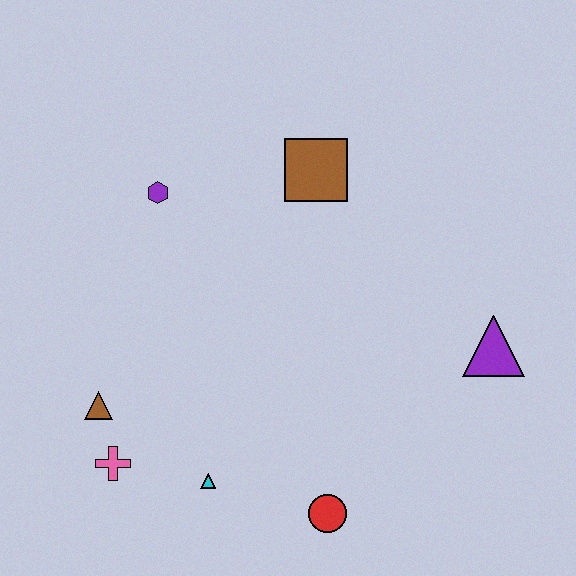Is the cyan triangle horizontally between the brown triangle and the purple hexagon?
No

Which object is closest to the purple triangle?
The red circle is closest to the purple triangle.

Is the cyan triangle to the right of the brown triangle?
Yes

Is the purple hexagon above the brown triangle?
Yes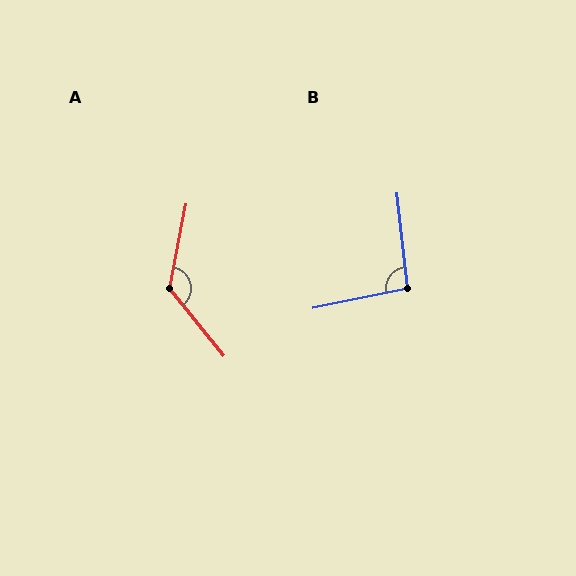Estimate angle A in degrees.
Approximately 130 degrees.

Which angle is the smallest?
B, at approximately 96 degrees.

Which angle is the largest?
A, at approximately 130 degrees.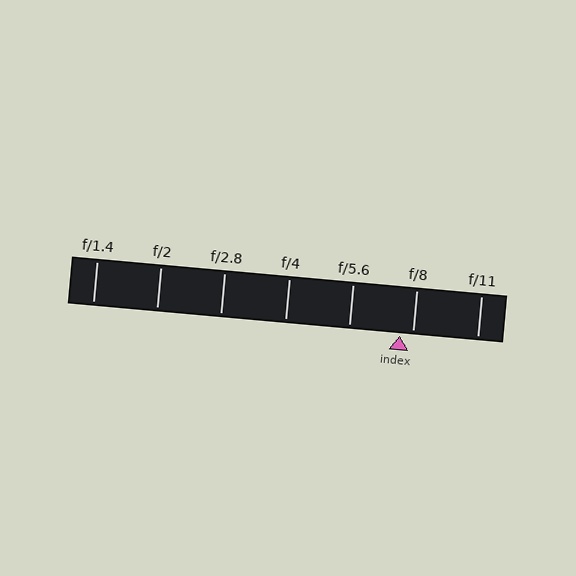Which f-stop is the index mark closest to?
The index mark is closest to f/8.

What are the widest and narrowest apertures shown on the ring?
The widest aperture shown is f/1.4 and the narrowest is f/11.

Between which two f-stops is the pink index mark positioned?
The index mark is between f/5.6 and f/8.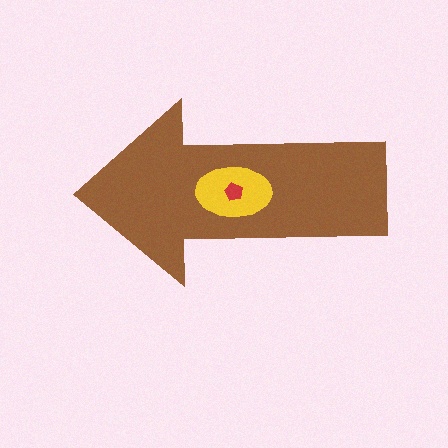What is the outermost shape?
The brown arrow.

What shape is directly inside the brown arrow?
The yellow ellipse.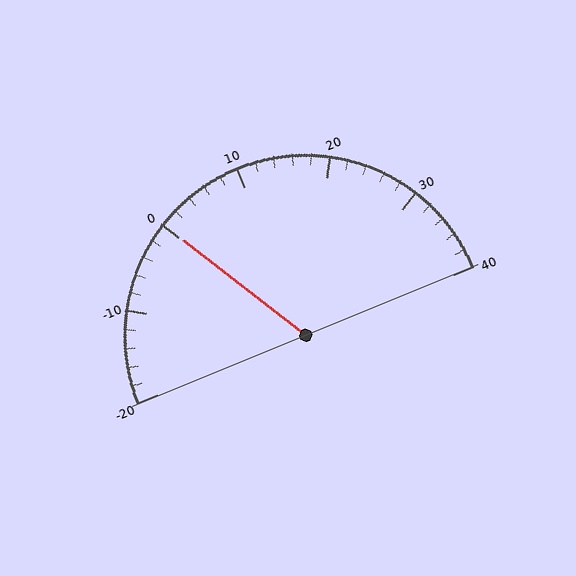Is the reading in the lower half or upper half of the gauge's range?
The reading is in the lower half of the range (-20 to 40).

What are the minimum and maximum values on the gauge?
The gauge ranges from -20 to 40.